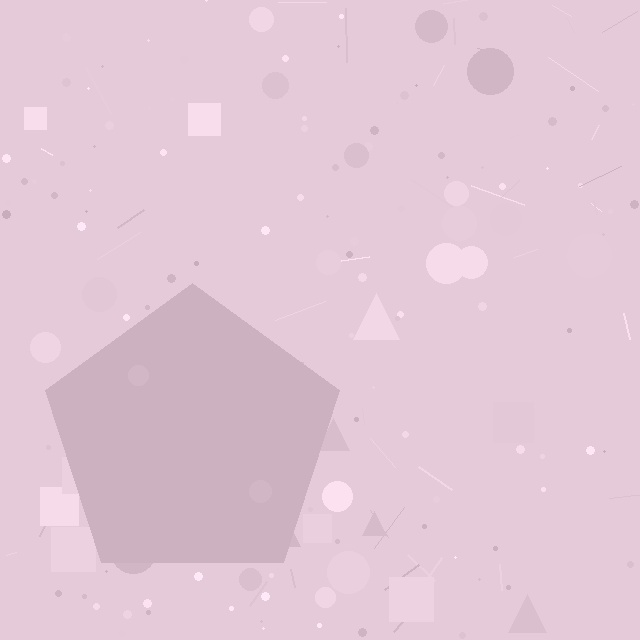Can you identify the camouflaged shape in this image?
The camouflaged shape is a pentagon.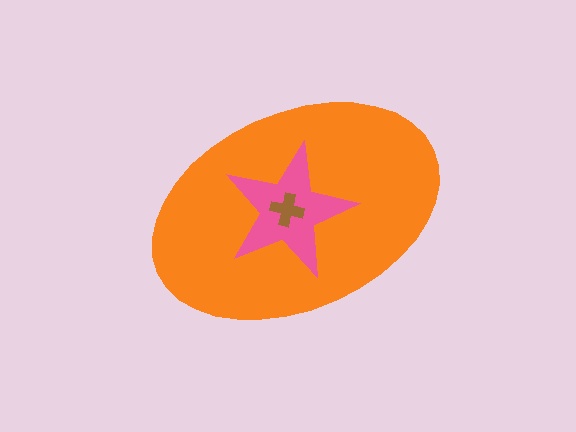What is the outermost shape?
The orange ellipse.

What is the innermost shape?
The brown cross.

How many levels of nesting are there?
3.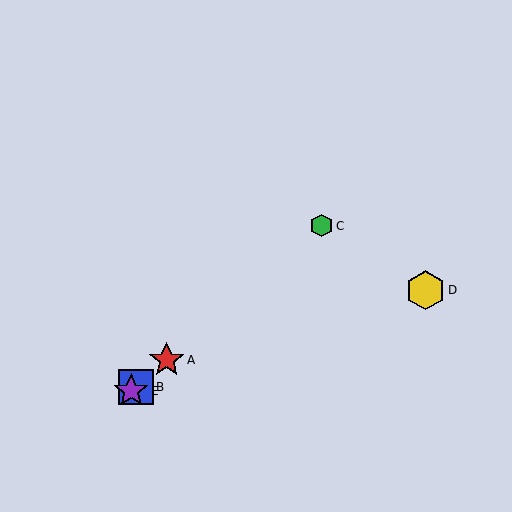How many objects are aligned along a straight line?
4 objects (A, B, C, E) are aligned along a straight line.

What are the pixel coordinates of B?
Object B is at (136, 387).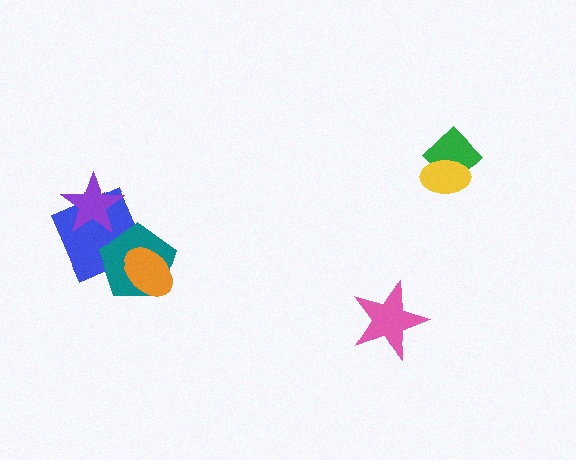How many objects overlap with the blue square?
2 objects overlap with the blue square.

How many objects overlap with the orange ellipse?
1 object overlaps with the orange ellipse.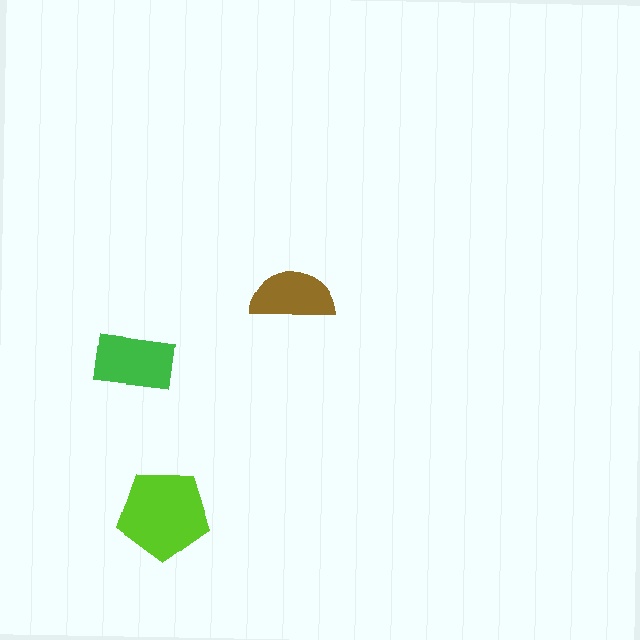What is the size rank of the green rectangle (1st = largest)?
2nd.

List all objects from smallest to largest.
The brown semicircle, the green rectangle, the lime pentagon.